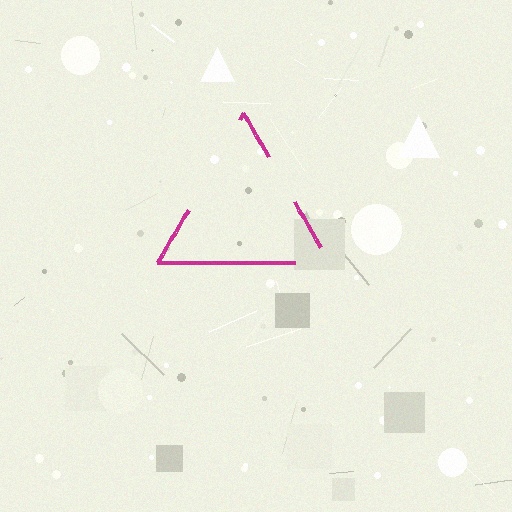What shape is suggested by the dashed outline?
The dashed outline suggests a triangle.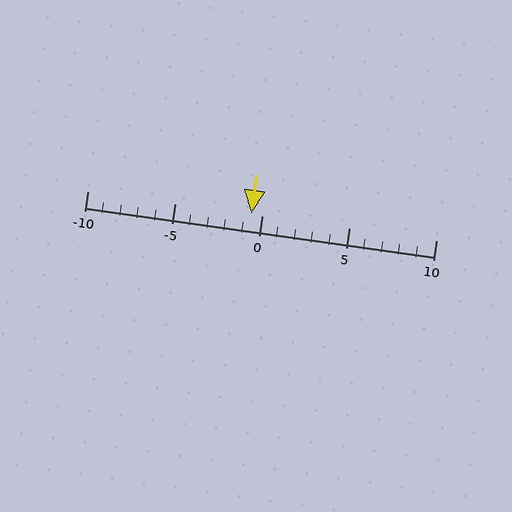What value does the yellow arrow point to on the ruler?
The yellow arrow points to approximately -1.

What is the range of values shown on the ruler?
The ruler shows values from -10 to 10.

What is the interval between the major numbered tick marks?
The major tick marks are spaced 5 units apart.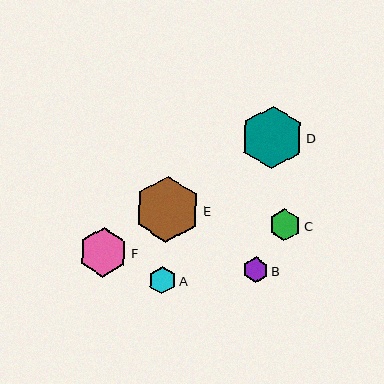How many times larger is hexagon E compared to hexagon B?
Hexagon E is approximately 2.6 times the size of hexagon B.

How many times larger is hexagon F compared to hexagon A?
Hexagon F is approximately 1.8 times the size of hexagon A.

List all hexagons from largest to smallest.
From largest to smallest: E, D, F, C, A, B.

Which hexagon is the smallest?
Hexagon B is the smallest with a size of approximately 25 pixels.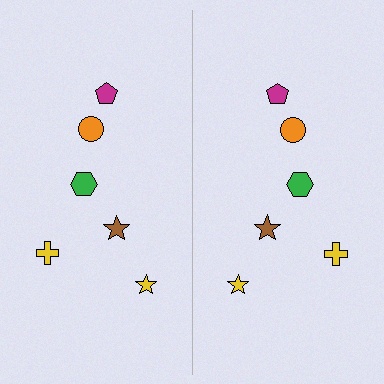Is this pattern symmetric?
Yes, this pattern has bilateral (reflection) symmetry.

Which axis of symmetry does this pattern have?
The pattern has a vertical axis of symmetry running through the center of the image.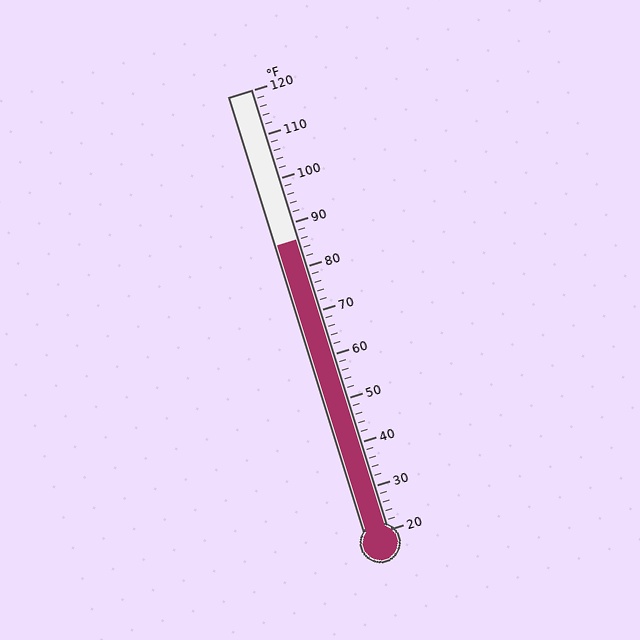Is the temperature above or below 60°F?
The temperature is above 60°F.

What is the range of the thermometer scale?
The thermometer scale ranges from 20°F to 120°F.